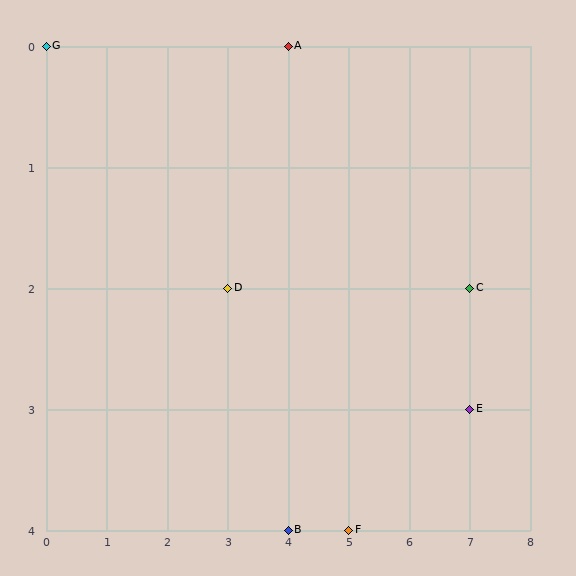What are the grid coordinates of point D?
Point D is at grid coordinates (3, 2).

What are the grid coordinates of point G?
Point G is at grid coordinates (0, 0).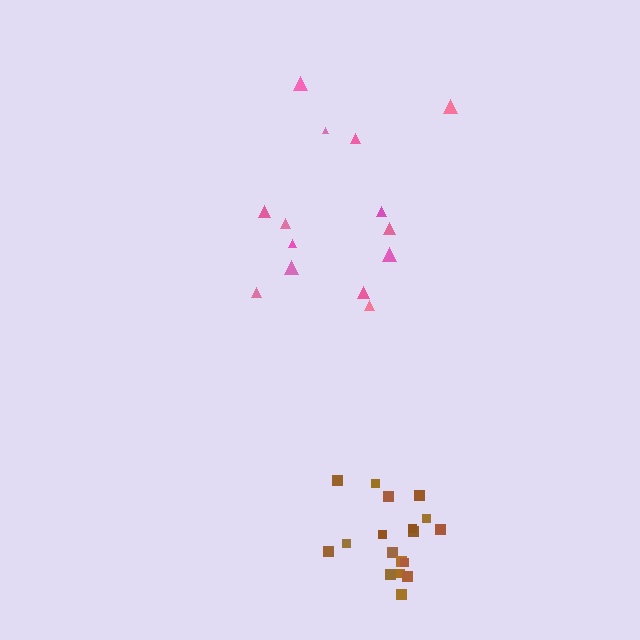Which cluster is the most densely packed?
Brown.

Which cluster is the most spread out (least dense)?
Pink.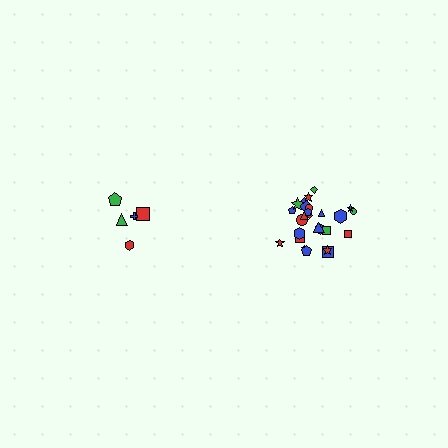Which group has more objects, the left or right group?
The right group.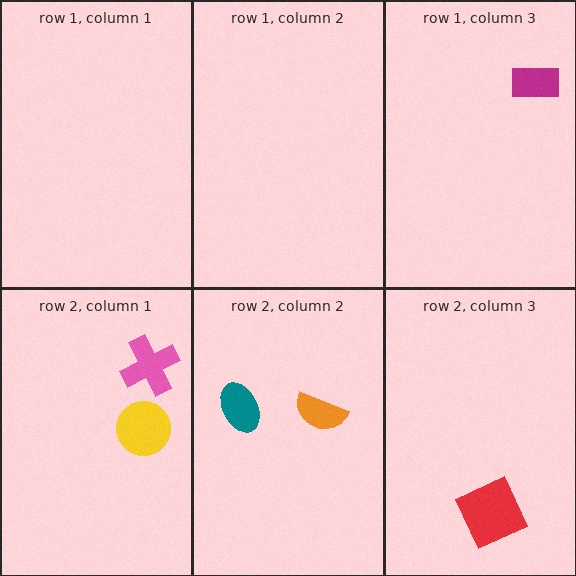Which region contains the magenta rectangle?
The row 1, column 3 region.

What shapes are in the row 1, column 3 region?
The magenta rectangle.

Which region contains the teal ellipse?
The row 2, column 2 region.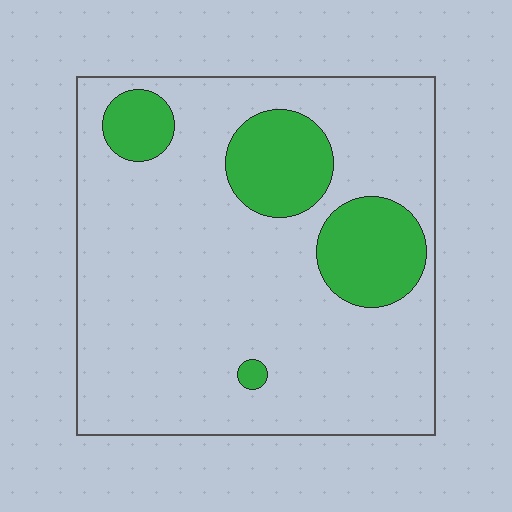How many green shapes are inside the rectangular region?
4.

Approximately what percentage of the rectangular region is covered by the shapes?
Approximately 20%.